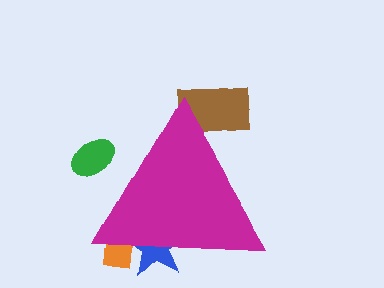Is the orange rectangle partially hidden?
Yes, the orange rectangle is partially hidden behind the magenta triangle.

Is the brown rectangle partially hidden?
Yes, the brown rectangle is partially hidden behind the magenta triangle.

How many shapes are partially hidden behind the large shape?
4 shapes are partially hidden.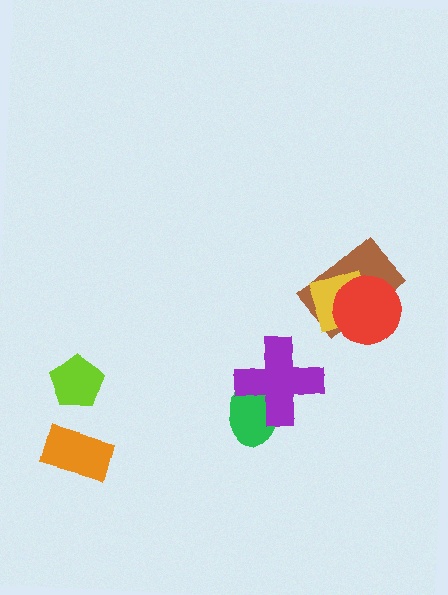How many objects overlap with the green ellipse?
1 object overlaps with the green ellipse.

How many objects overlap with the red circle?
2 objects overlap with the red circle.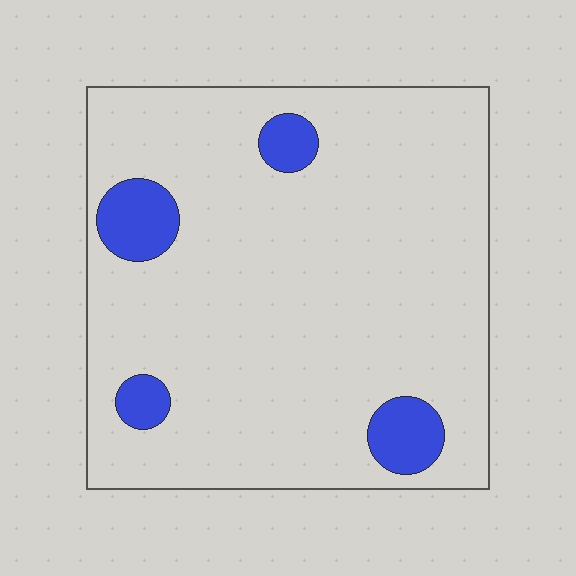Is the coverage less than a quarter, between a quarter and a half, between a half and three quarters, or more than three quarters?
Less than a quarter.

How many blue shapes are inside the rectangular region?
4.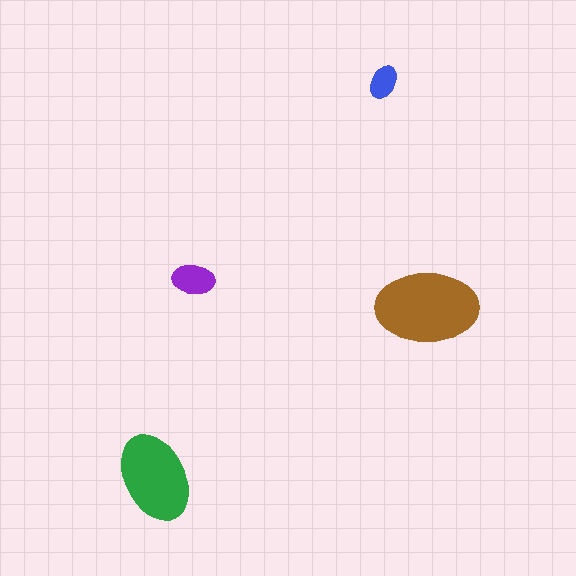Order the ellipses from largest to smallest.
the brown one, the green one, the purple one, the blue one.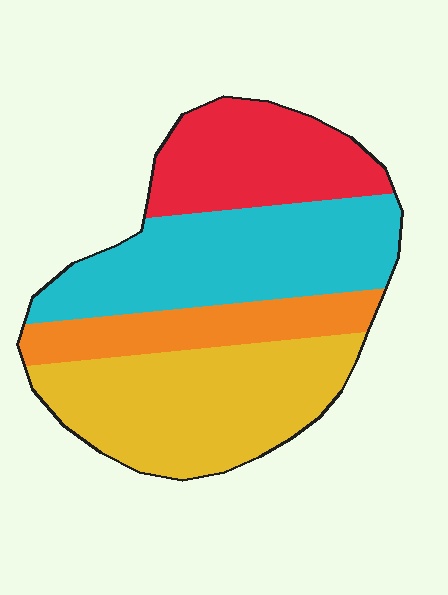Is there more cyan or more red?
Cyan.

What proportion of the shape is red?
Red covers around 20% of the shape.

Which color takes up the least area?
Orange, at roughly 15%.